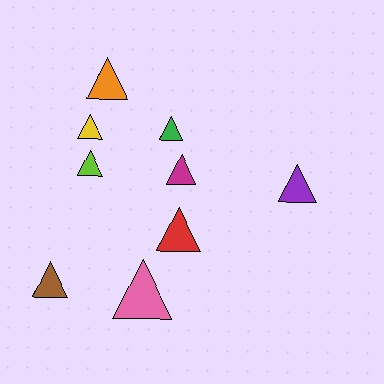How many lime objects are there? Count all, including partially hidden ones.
There is 1 lime object.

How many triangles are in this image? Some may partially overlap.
There are 9 triangles.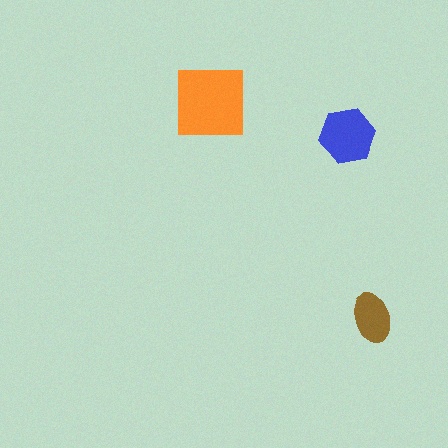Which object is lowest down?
The brown ellipse is bottommost.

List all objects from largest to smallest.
The orange square, the blue hexagon, the brown ellipse.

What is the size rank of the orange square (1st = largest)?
1st.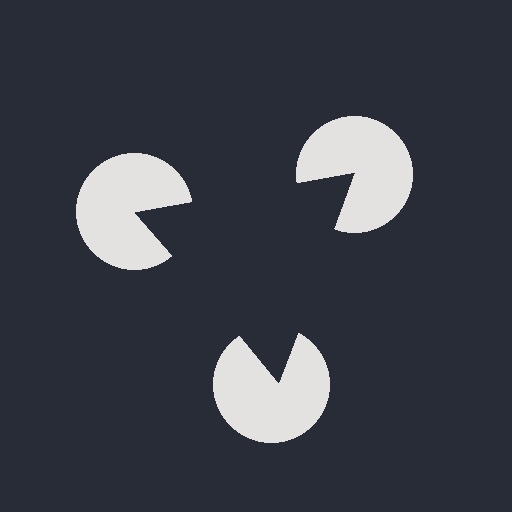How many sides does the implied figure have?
3 sides.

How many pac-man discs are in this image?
There are 3 — one at each vertex of the illusory triangle.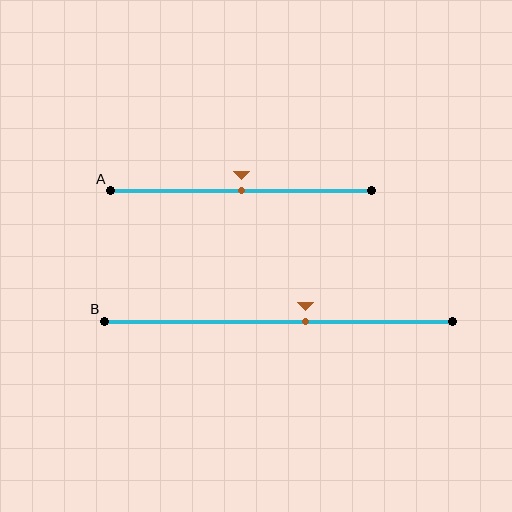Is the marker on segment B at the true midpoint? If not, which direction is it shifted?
No, the marker on segment B is shifted to the right by about 8% of the segment length.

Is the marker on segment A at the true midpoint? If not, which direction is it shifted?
Yes, the marker on segment A is at the true midpoint.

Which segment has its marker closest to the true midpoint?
Segment A has its marker closest to the true midpoint.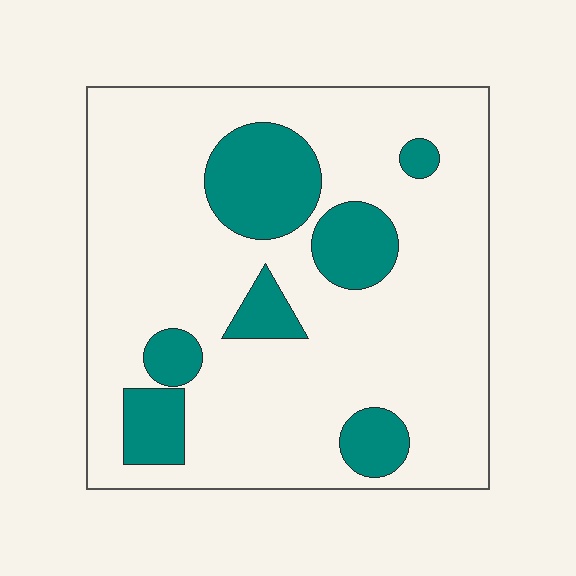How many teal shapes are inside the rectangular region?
7.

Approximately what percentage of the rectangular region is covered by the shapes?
Approximately 20%.